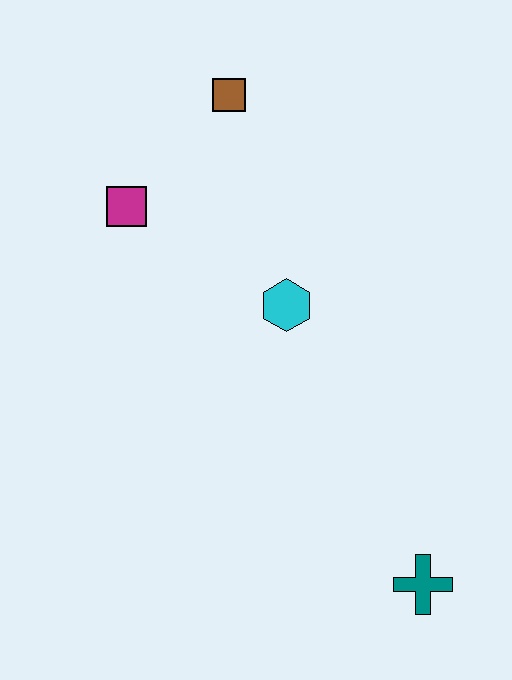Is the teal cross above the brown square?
No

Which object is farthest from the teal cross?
The brown square is farthest from the teal cross.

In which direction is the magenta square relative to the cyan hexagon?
The magenta square is to the left of the cyan hexagon.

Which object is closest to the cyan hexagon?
The magenta square is closest to the cyan hexagon.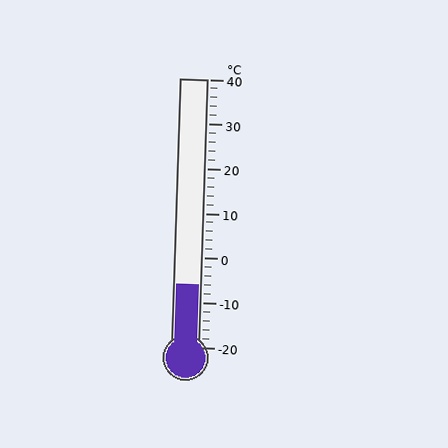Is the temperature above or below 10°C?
The temperature is below 10°C.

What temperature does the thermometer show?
The thermometer shows approximately -6°C.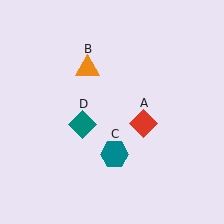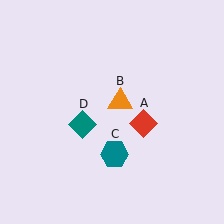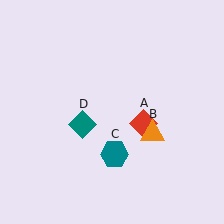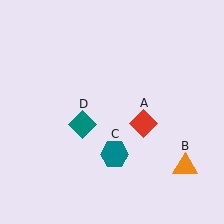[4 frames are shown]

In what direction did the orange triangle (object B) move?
The orange triangle (object B) moved down and to the right.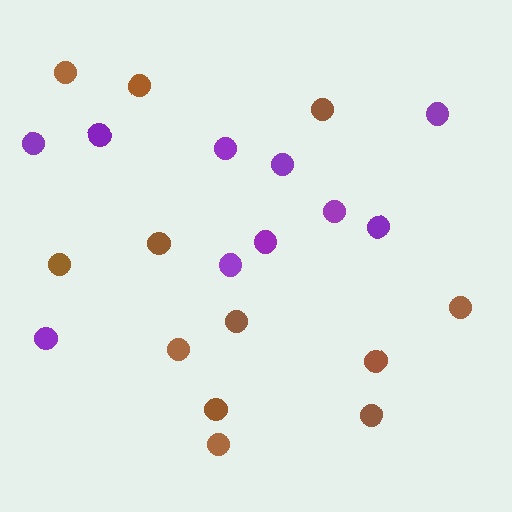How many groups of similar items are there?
There are 2 groups: one group of brown circles (12) and one group of purple circles (10).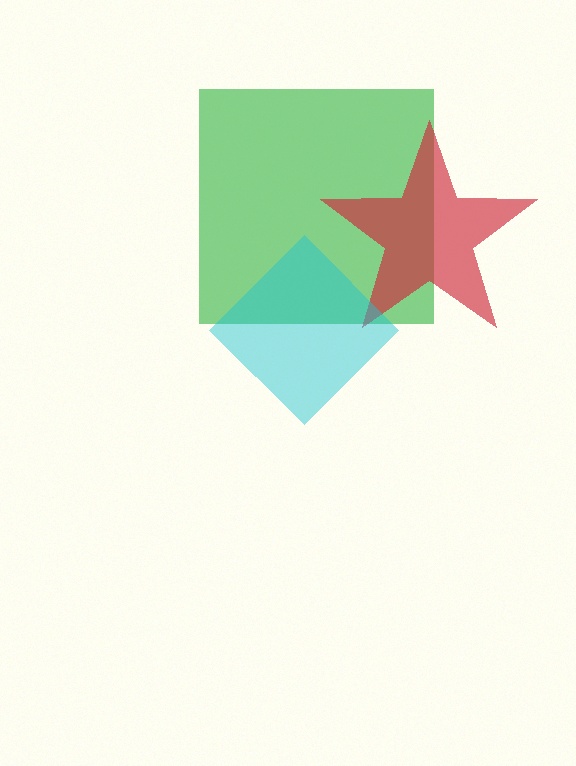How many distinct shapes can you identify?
There are 3 distinct shapes: a green square, a red star, a cyan diamond.